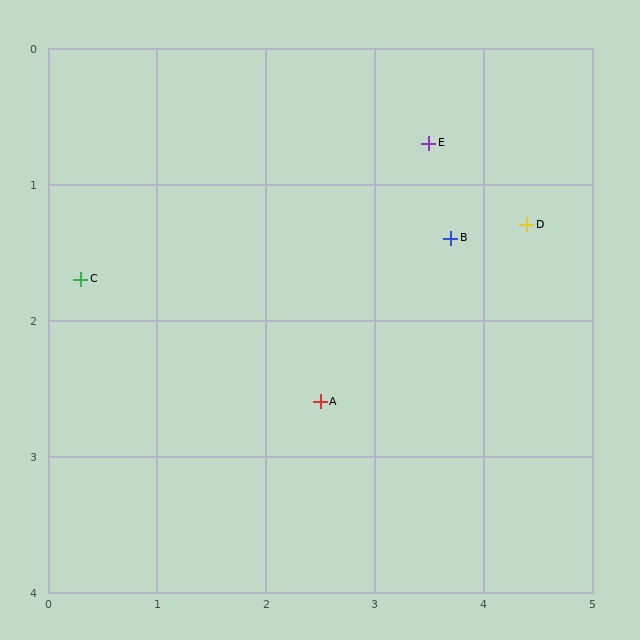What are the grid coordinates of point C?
Point C is at approximately (0.3, 1.7).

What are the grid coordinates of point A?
Point A is at approximately (2.5, 2.6).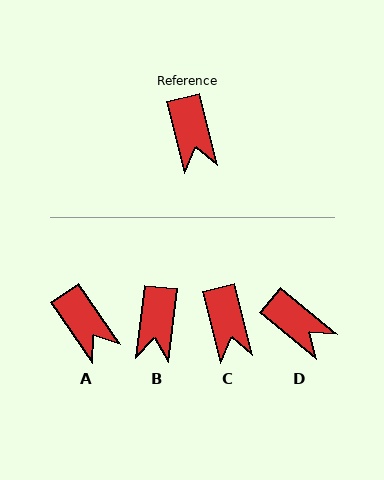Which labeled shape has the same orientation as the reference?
C.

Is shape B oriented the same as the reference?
No, it is off by about 21 degrees.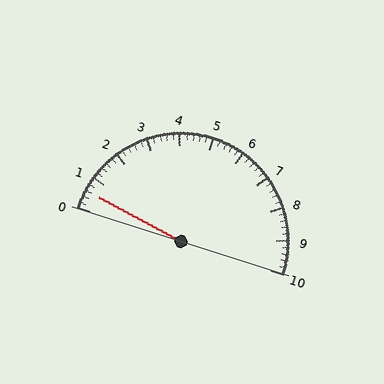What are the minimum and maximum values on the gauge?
The gauge ranges from 0 to 10.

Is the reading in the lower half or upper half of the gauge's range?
The reading is in the lower half of the range (0 to 10).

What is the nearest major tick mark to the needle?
The nearest major tick mark is 1.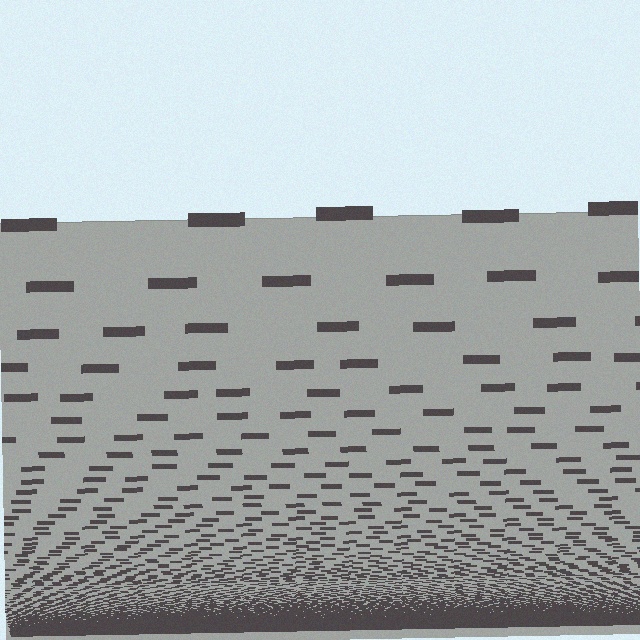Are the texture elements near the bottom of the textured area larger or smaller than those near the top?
Smaller. The gradient is inverted — elements near the bottom are smaller and denser.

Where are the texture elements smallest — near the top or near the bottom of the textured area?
Near the bottom.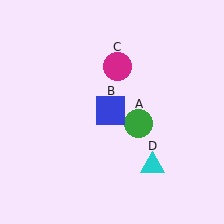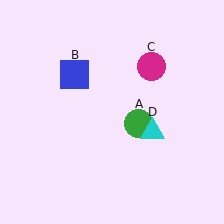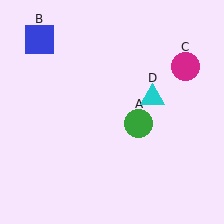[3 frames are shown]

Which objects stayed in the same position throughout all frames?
Green circle (object A) remained stationary.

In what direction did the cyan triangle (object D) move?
The cyan triangle (object D) moved up.